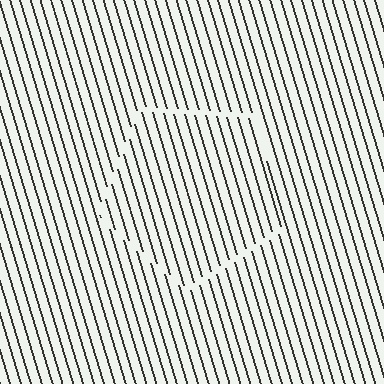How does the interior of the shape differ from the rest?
The interior of the shape contains the same grating, shifted by half a period — the contour is defined by the phase discontinuity where line-ends from the inner and outer gratings abut.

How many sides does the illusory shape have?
5 sides — the line-ends trace a pentagon.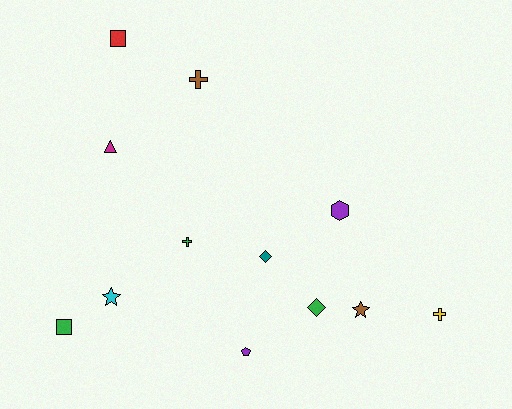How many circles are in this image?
There are no circles.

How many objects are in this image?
There are 12 objects.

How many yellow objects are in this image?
There is 1 yellow object.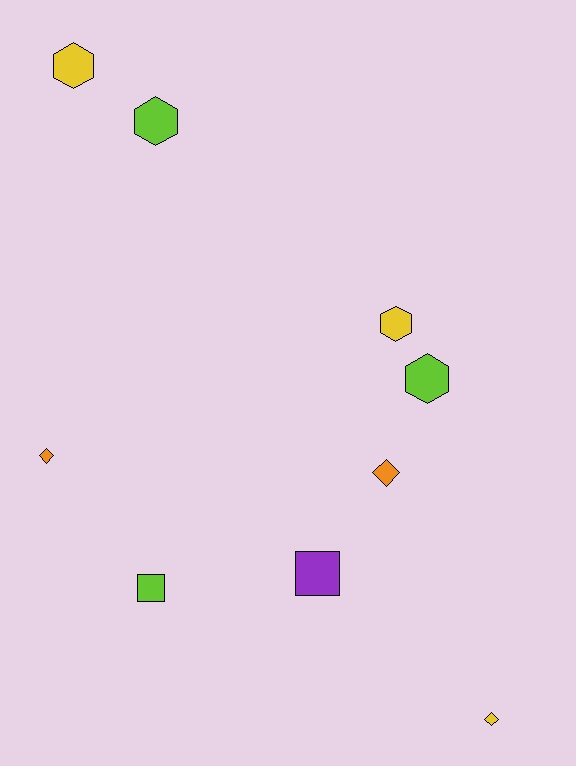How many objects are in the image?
There are 9 objects.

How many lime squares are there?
There is 1 lime square.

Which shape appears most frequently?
Hexagon, with 4 objects.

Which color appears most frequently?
Lime, with 3 objects.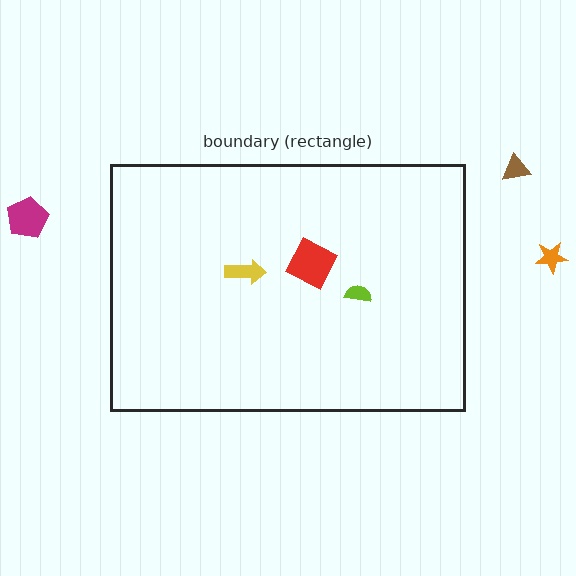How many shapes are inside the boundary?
3 inside, 3 outside.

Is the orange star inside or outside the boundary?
Outside.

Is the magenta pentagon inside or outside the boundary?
Outside.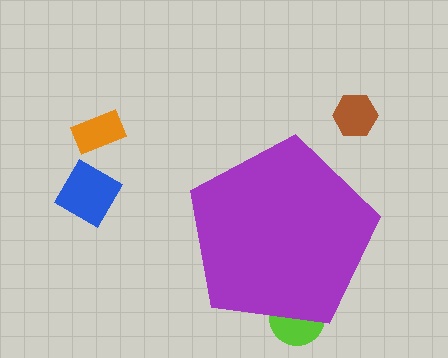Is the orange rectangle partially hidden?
No, the orange rectangle is fully visible.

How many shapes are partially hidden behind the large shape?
1 shape is partially hidden.